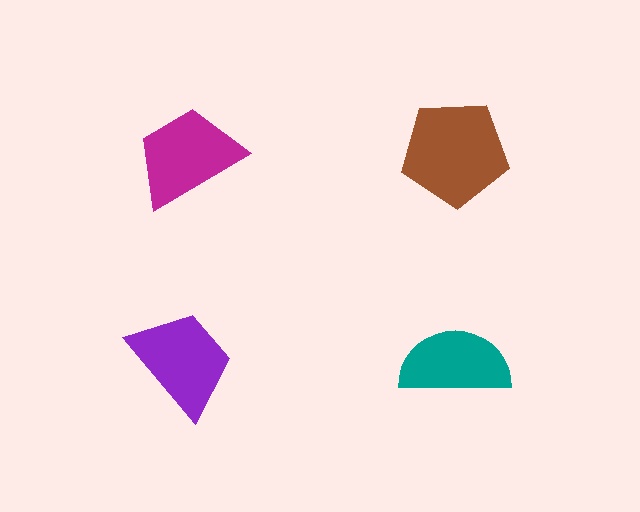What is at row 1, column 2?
A brown pentagon.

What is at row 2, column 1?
A purple trapezoid.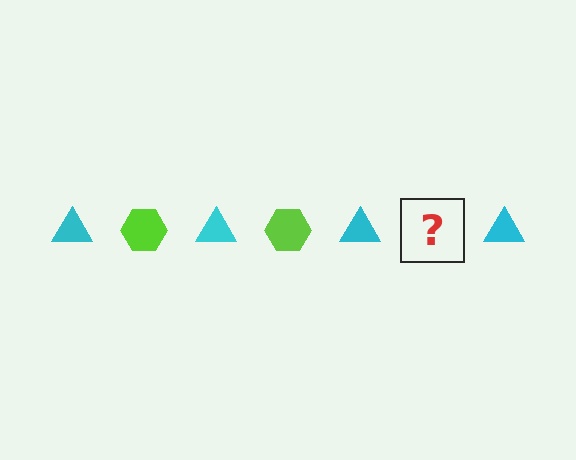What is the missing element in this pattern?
The missing element is a lime hexagon.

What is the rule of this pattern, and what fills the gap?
The rule is that the pattern alternates between cyan triangle and lime hexagon. The gap should be filled with a lime hexagon.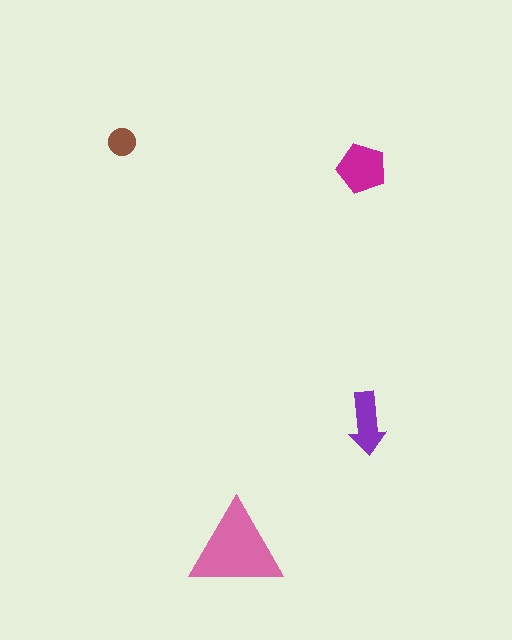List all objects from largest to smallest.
The pink triangle, the magenta pentagon, the purple arrow, the brown circle.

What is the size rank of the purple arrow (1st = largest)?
3rd.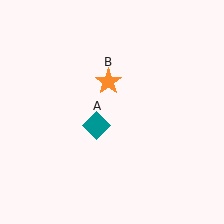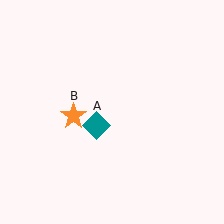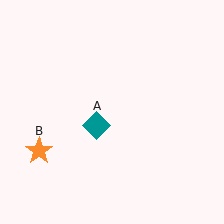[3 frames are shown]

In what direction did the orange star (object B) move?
The orange star (object B) moved down and to the left.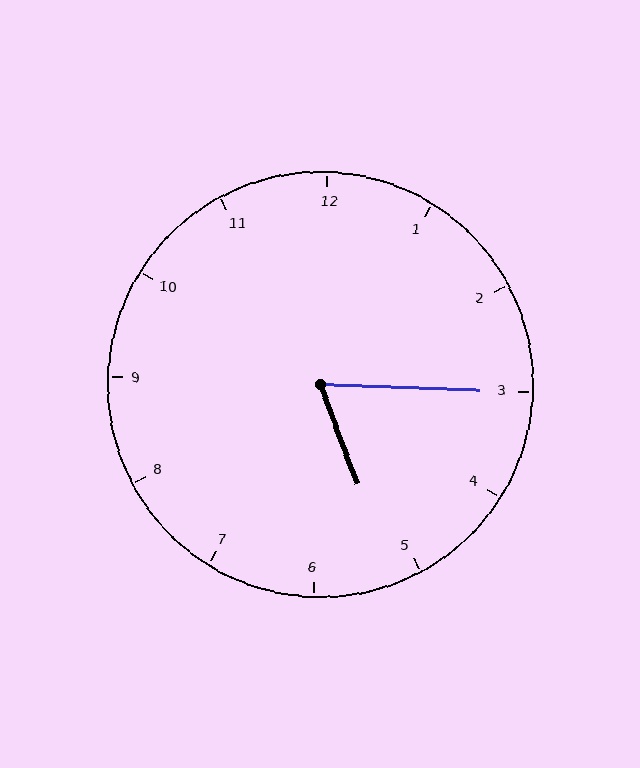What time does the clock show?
5:15.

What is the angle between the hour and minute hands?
Approximately 68 degrees.